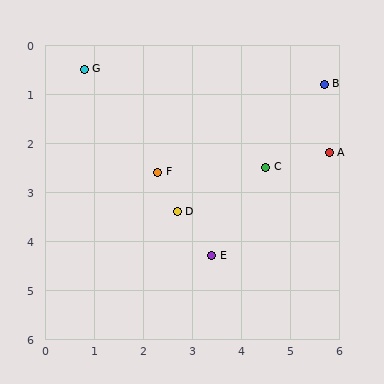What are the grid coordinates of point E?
Point E is at approximately (3.4, 4.3).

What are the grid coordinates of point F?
Point F is at approximately (2.3, 2.6).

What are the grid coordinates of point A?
Point A is at approximately (5.8, 2.2).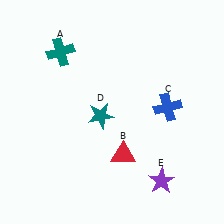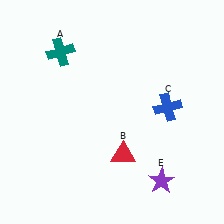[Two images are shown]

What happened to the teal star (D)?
The teal star (D) was removed in Image 2. It was in the bottom-left area of Image 1.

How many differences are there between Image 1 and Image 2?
There is 1 difference between the two images.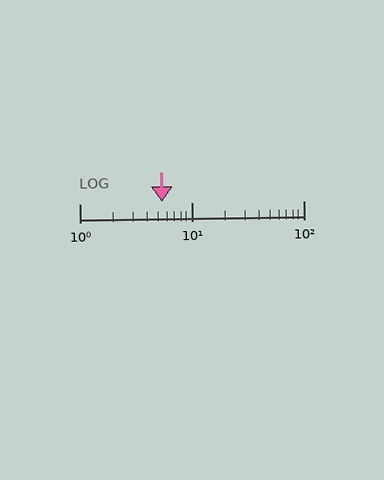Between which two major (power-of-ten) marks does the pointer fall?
The pointer is between 1 and 10.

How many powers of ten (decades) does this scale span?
The scale spans 2 decades, from 1 to 100.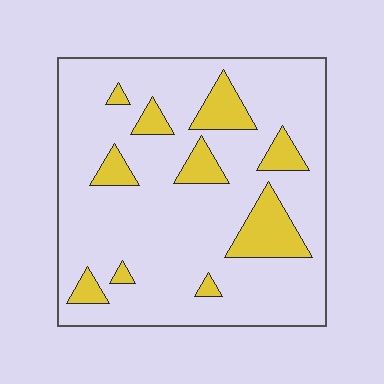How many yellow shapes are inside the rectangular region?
10.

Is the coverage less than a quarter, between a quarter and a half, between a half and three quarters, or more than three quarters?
Less than a quarter.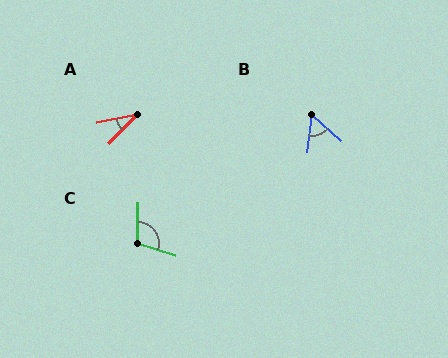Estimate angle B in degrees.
Approximately 55 degrees.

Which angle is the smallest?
A, at approximately 35 degrees.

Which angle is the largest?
C, at approximately 106 degrees.